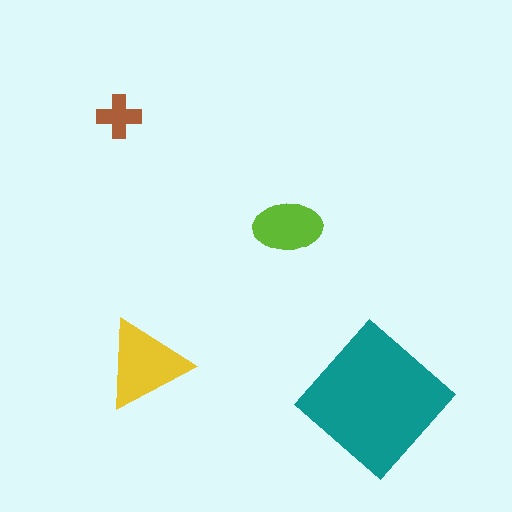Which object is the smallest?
The brown cross.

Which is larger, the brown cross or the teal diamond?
The teal diamond.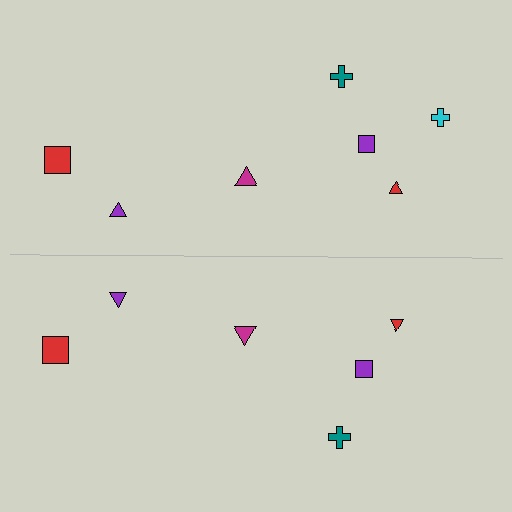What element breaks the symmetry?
A cyan cross is missing from the bottom side.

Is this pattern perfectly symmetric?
No, the pattern is not perfectly symmetric. A cyan cross is missing from the bottom side.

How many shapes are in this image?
There are 13 shapes in this image.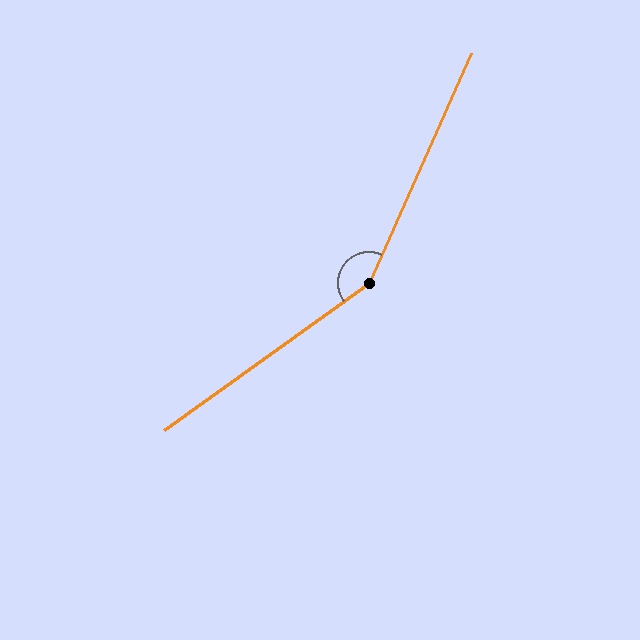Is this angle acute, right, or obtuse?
It is obtuse.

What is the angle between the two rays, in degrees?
Approximately 150 degrees.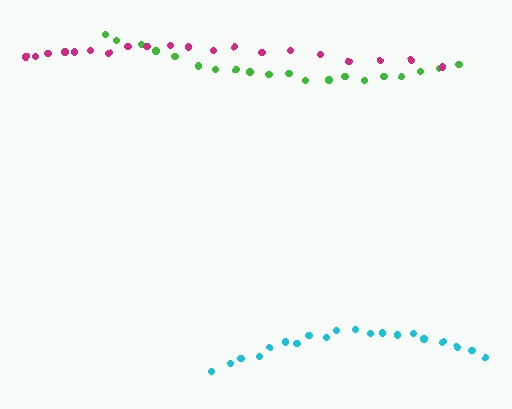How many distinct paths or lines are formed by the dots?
There are 3 distinct paths.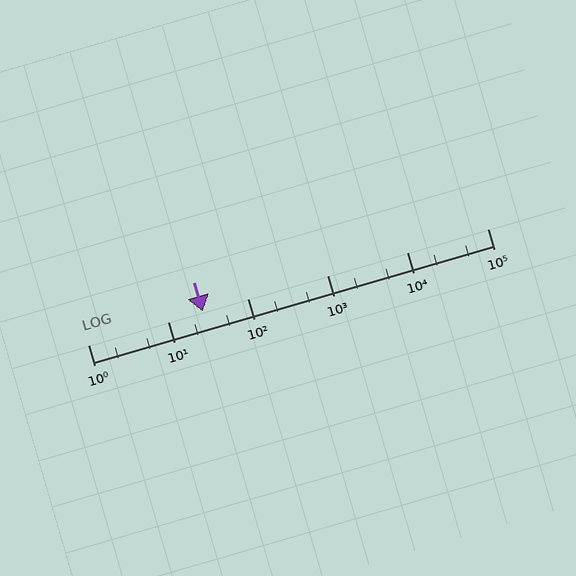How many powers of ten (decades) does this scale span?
The scale spans 5 decades, from 1 to 100000.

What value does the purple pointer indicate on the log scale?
The pointer indicates approximately 27.